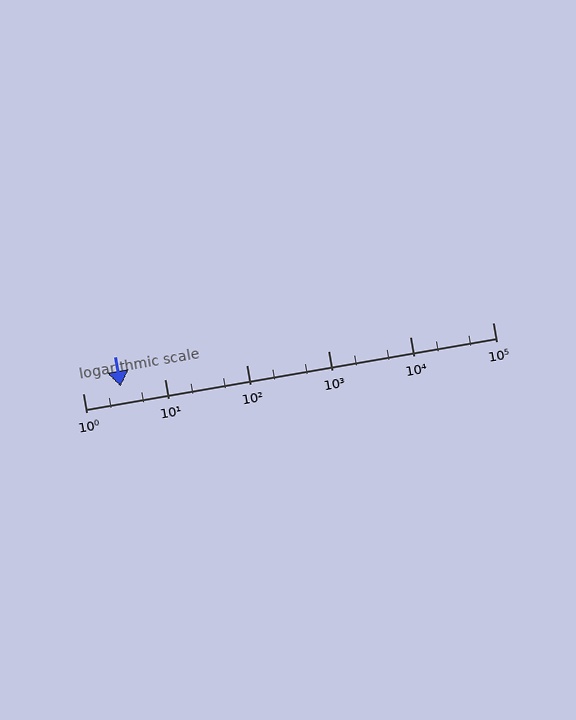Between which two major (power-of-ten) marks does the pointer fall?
The pointer is between 1 and 10.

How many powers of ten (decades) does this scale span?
The scale spans 5 decades, from 1 to 100000.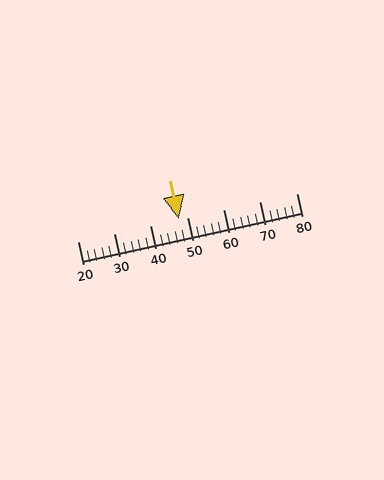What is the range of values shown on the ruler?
The ruler shows values from 20 to 80.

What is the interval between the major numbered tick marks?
The major tick marks are spaced 10 units apart.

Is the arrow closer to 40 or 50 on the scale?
The arrow is closer to 50.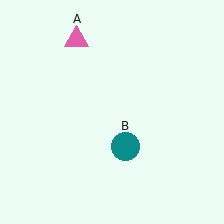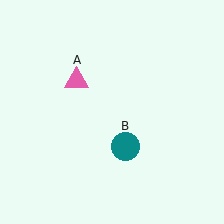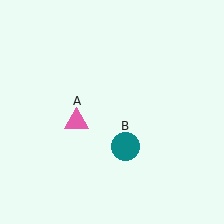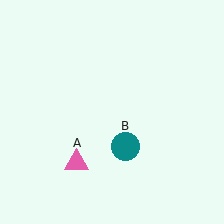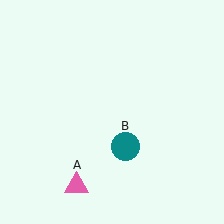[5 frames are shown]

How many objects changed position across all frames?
1 object changed position: pink triangle (object A).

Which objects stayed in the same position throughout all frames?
Teal circle (object B) remained stationary.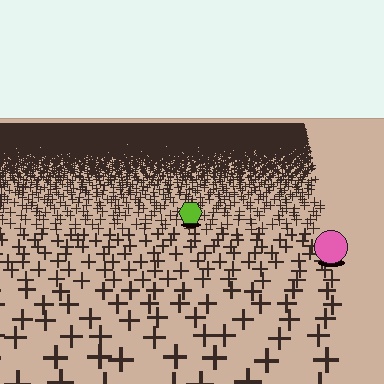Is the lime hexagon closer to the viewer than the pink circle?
No. The pink circle is closer — you can tell from the texture gradient: the ground texture is coarser near it.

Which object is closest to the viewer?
The pink circle is closest. The texture marks near it are larger and more spread out.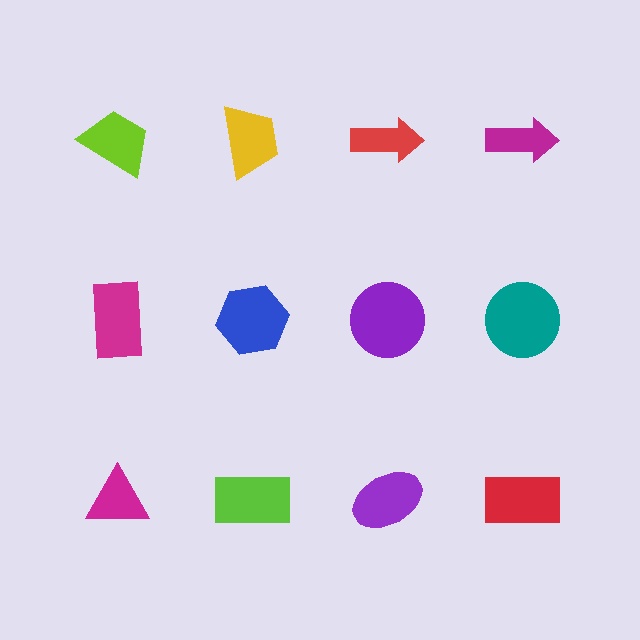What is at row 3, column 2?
A lime rectangle.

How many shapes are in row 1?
4 shapes.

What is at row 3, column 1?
A magenta triangle.